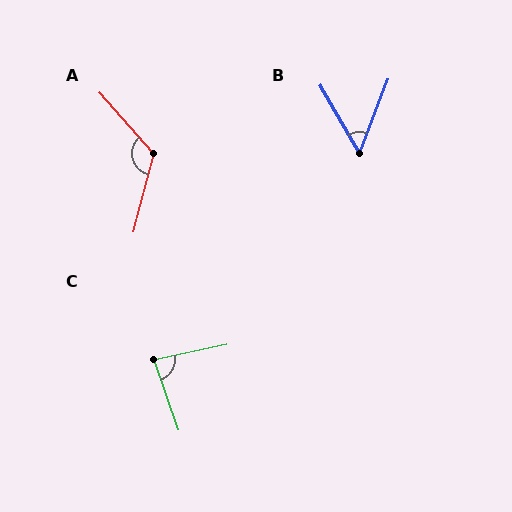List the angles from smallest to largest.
B (51°), C (83°), A (124°).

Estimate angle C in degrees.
Approximately 83 degrees.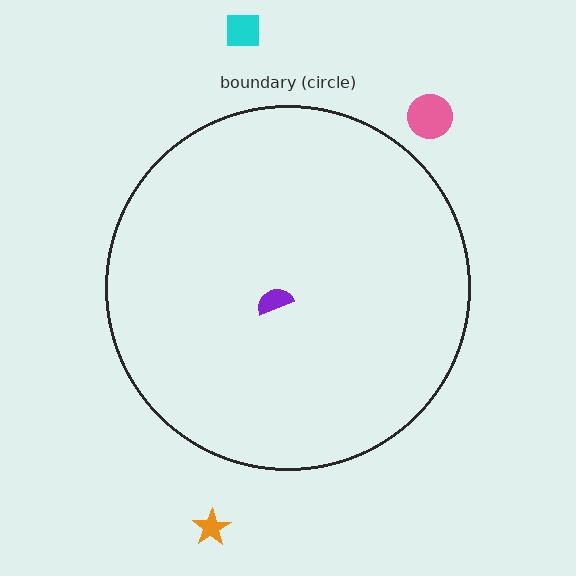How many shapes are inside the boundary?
1 inside, 3 outside.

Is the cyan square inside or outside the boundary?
Outside.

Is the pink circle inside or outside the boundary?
Outside.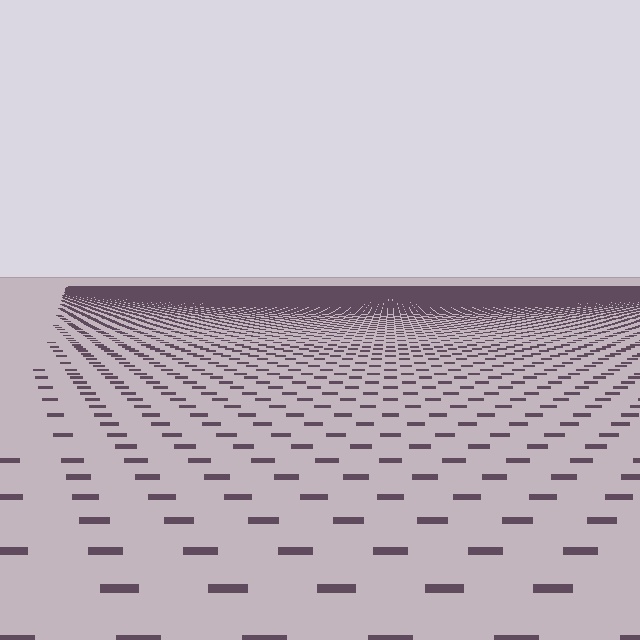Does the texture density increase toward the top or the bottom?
Density increases toward the top.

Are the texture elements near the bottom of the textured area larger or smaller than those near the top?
Larger. Near the bottom, elements are closer to the viewer and appear at a bigger on-screen size.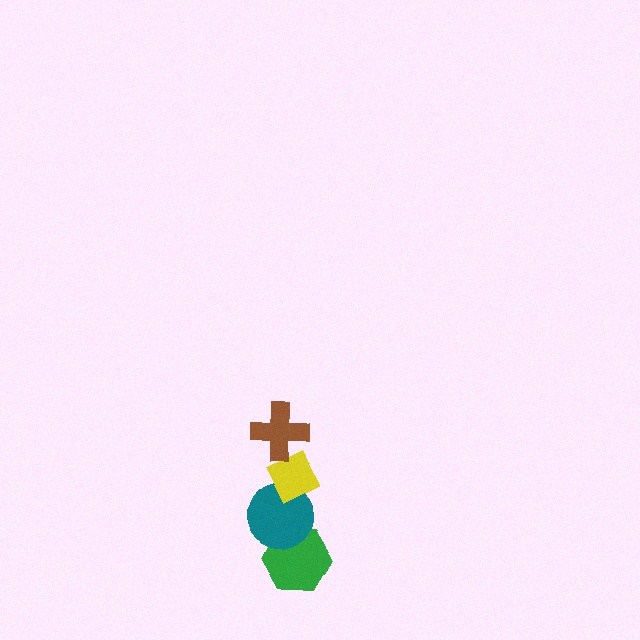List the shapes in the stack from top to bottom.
From top to bottom: the brown cross, the yellow diamond, the teal circle, the green hexagon.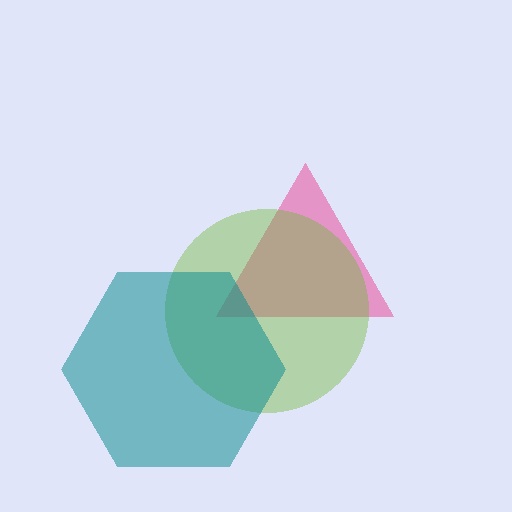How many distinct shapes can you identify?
There are 3 distinct shapes: a pink triangle, a lime circle, a teal hexagon.